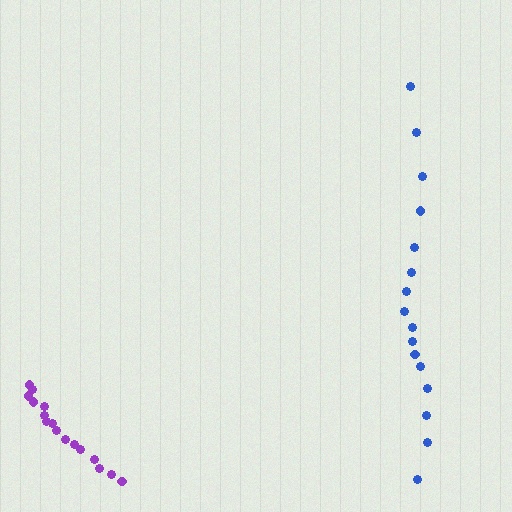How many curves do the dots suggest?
There are 2 distinct paths.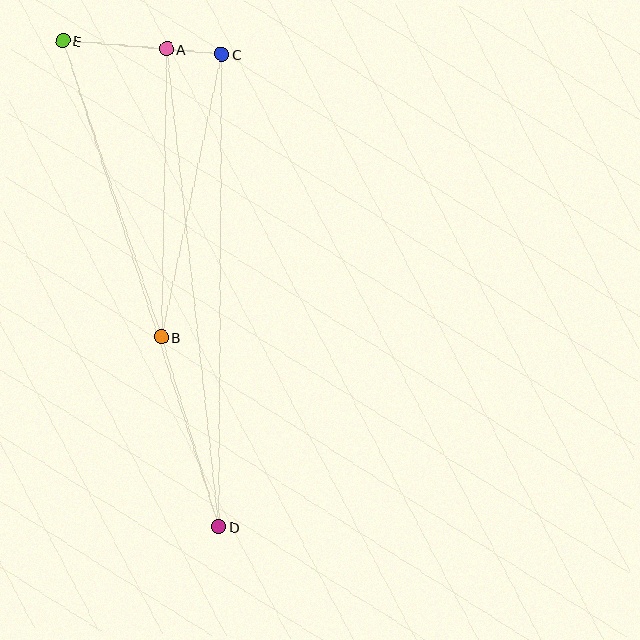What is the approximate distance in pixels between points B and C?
The distance between B and C is approximately 289 pixels.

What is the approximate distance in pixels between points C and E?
The distance between C and E is approximately 160 pixels.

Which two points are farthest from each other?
Points D and E are farthest from each other.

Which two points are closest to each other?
Points A and C are closest to each other.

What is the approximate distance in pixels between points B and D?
The distance between B and D is approximately 198 pixels.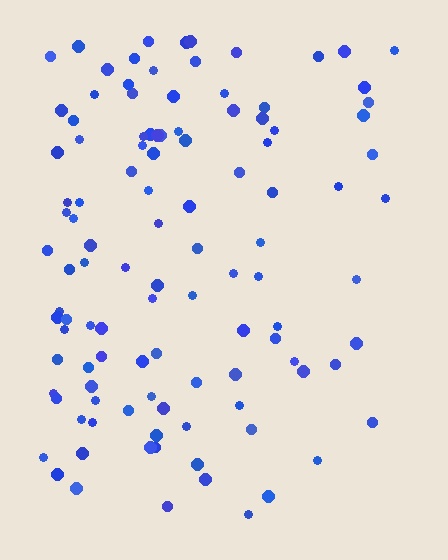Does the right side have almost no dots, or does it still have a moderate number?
Still a moderate number, just noticeably fewer than the left.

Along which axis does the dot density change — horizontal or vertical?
Horizontal.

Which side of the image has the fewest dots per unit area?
The right.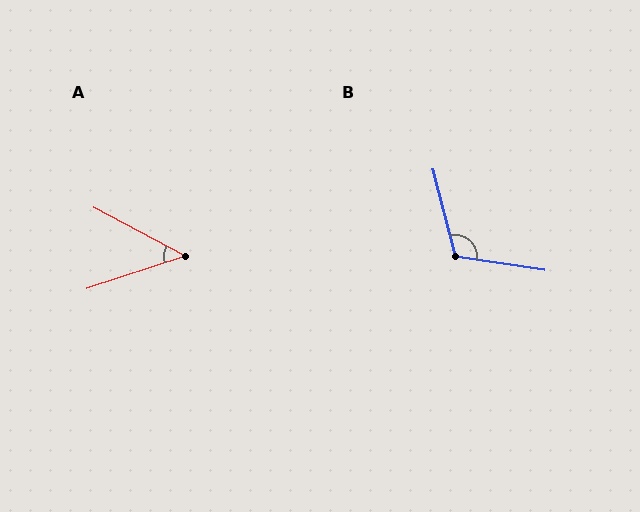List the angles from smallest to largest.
A (46°), B (113°).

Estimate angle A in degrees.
Approximately 46 degrees.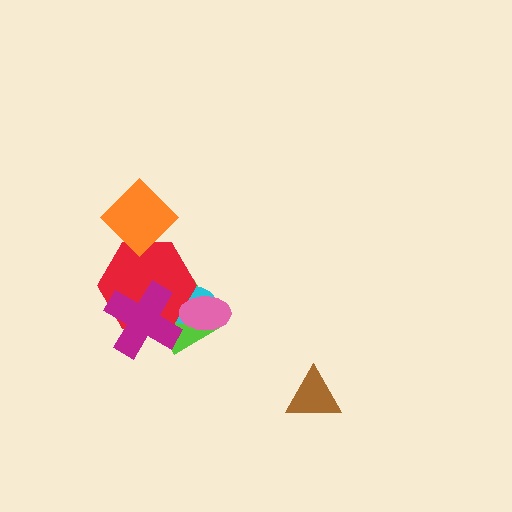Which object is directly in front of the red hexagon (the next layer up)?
The pink ellipse is directly in front of the red hexagon.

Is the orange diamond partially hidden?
No, no other shape covers it.